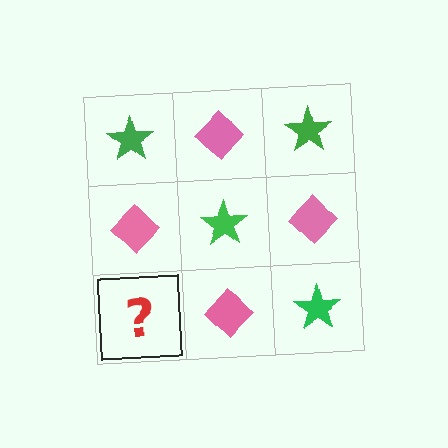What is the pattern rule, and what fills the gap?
The rule is that it alternates green star and pink diamond in a checkerboard pattern. The gap should be filled with a green star.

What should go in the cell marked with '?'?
The missing cell should contain a green star.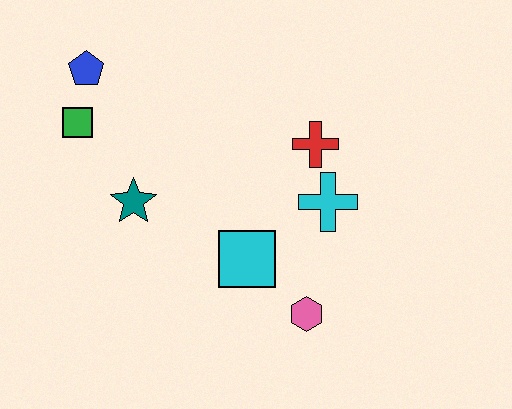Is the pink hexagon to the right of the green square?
Yes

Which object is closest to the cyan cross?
The red cross is closest to the cyan cross.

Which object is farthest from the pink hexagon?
The blue pentagon is farthest from the pink hexagon.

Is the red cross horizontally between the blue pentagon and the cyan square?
No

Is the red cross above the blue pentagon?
No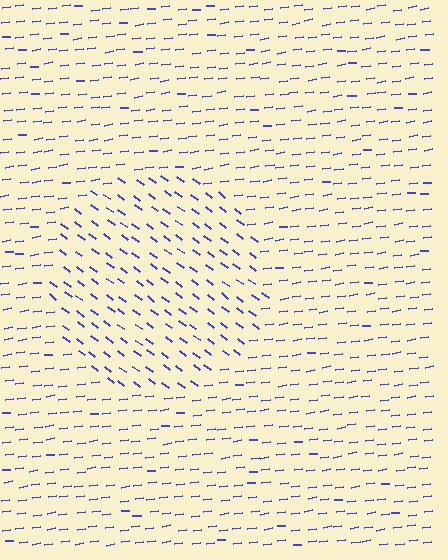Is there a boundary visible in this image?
Yes, there is a texture boundary formed by a change in line orientation.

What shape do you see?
I see a circle.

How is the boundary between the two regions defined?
The boundary is defined purely by a change in line orientation (approximately 45 degrees difference). All lines are the same color and thickness.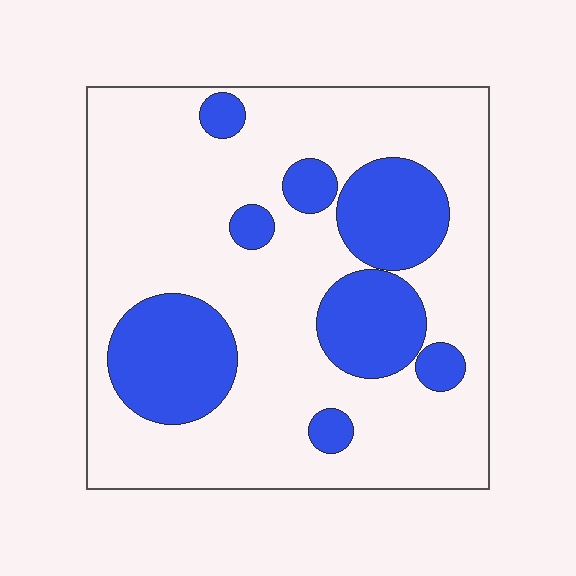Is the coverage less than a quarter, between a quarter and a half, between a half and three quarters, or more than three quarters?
Between a quarter and a half.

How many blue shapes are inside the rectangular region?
8.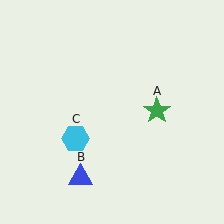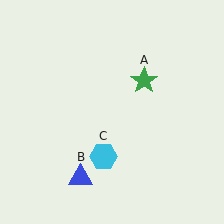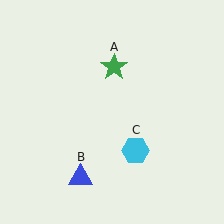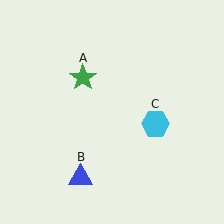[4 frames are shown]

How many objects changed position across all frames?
2 objects changed position: green star (object A), cyan hexagon (object C).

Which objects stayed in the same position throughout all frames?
Blue triangle (object B) remained stationary.